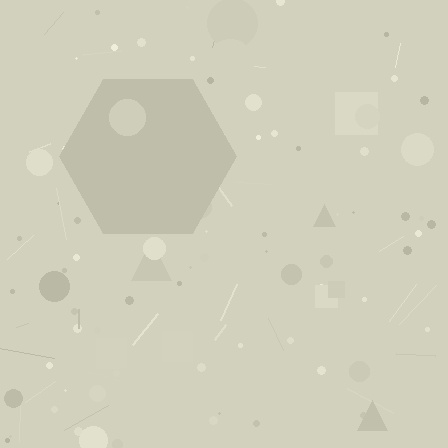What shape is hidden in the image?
A hexagon is hidden in the image.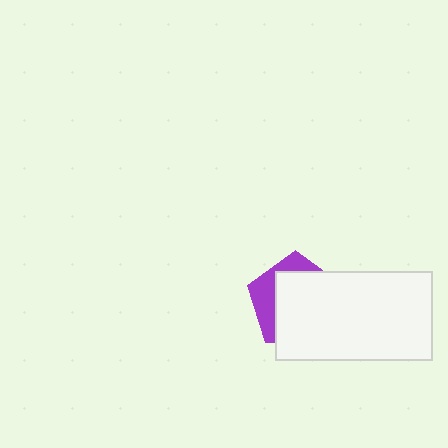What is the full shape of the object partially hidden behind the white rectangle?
The partially hidden object is a purple pentagon.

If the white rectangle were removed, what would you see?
You would see the complete purple pentagon.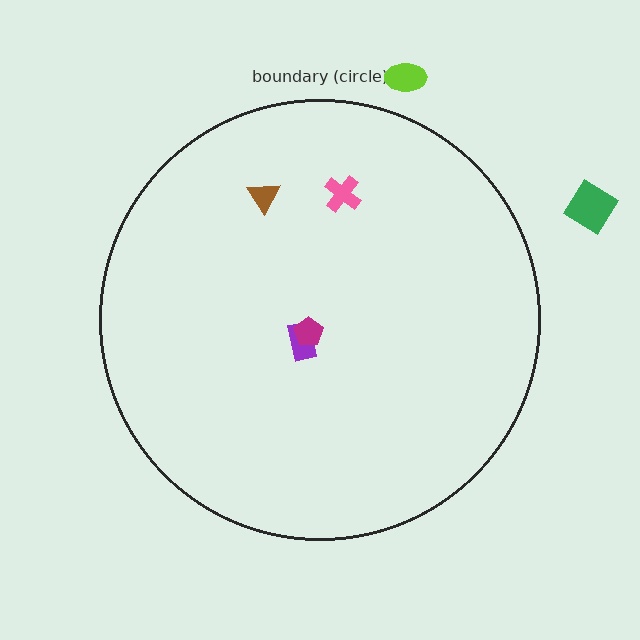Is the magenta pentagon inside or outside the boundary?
Inside.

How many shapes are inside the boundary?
4 inside, 2 outside.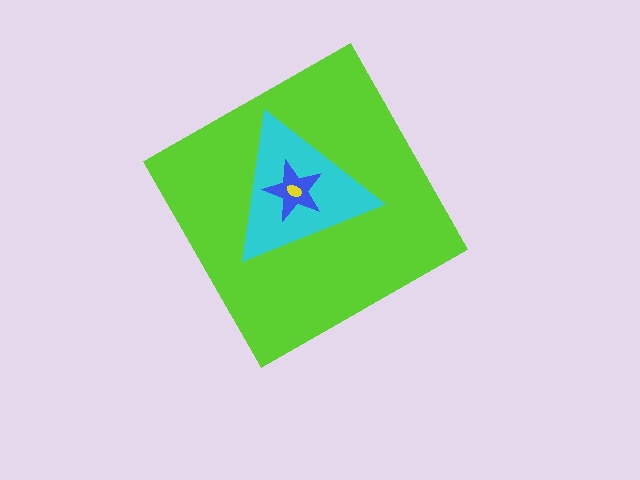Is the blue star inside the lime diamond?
Yes.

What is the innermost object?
The yellow ellipse.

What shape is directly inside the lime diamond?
The cyan triangle.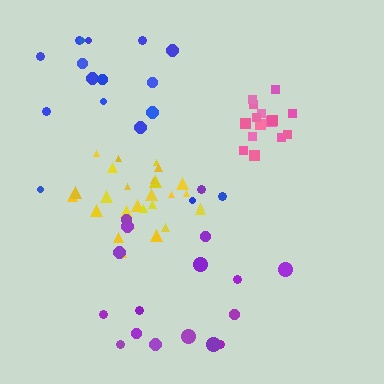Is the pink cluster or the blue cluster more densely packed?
Pink.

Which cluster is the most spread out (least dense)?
Blue.